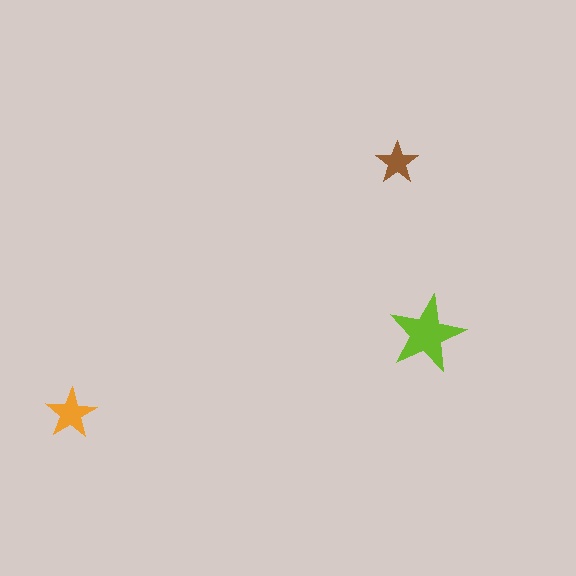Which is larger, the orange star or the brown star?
The orange one.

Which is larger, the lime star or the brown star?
The lime one.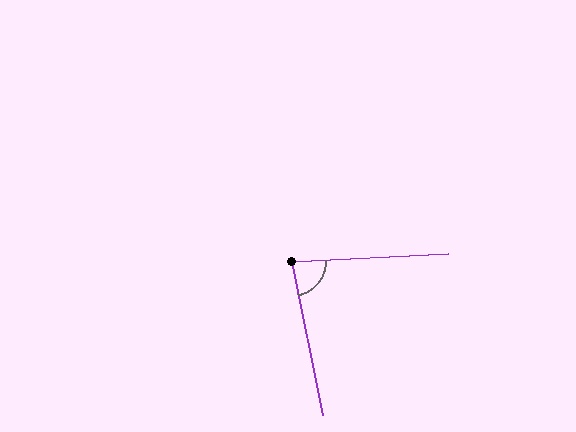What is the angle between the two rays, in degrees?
Approximately 82 degrees.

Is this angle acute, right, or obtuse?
It is acute.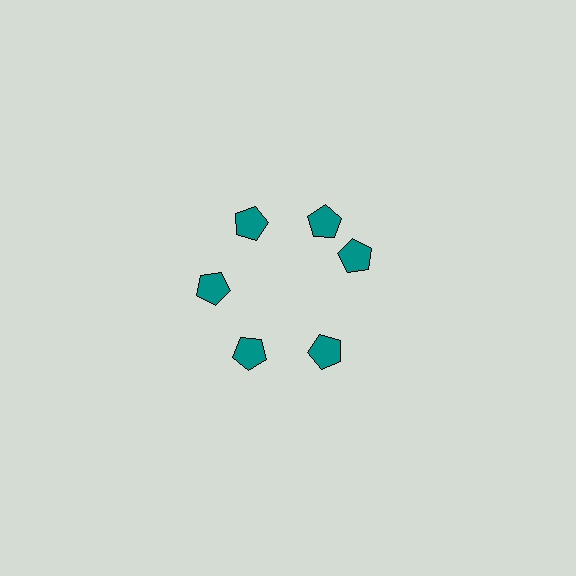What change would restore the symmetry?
The symmetry would be restored by rotating it back into even spacing with its neighbors so that all 6 pentagons sit at equal angles and equal distance from the center.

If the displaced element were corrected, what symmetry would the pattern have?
It would have 6-fold rotational symmetry — the pattern would map onto itself every 60 degrees.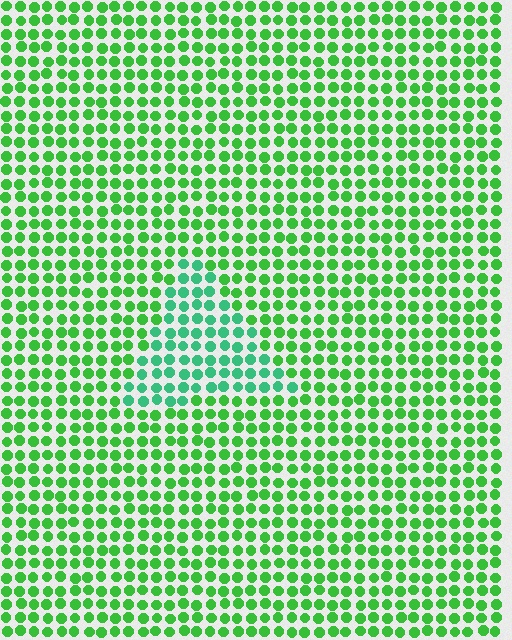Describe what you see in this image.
The image is filled with small green elements in a uniform arrangement. A triangle-shaped region is visible where the elements are tinted to a slightly different hue, forming a subtle color boundary.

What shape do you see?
I see a triangle.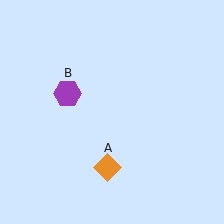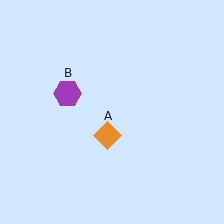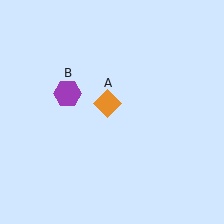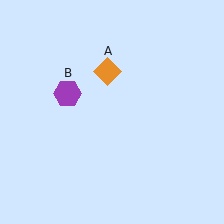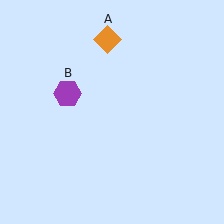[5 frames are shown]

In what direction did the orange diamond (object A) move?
The orange diamond (object A) moved up.